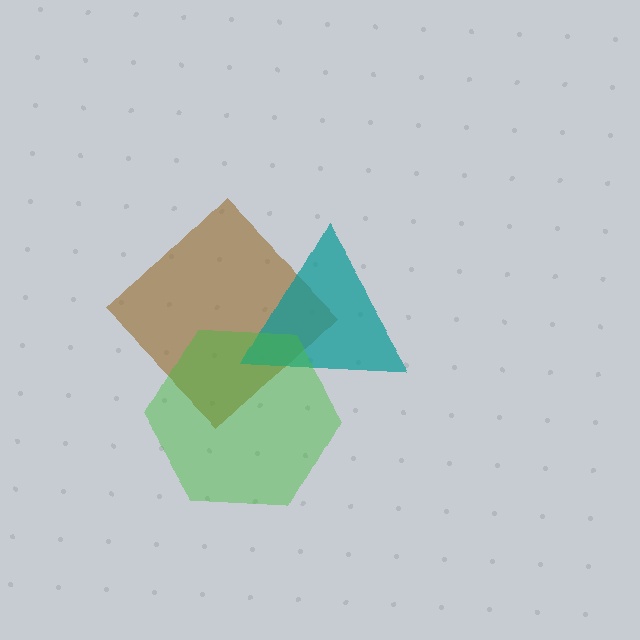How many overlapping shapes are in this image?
There are 3 overlapping shapes in the image.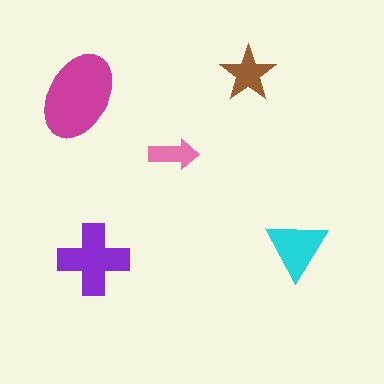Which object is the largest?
The magenta ellipse.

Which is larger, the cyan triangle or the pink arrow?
The cyan triangle.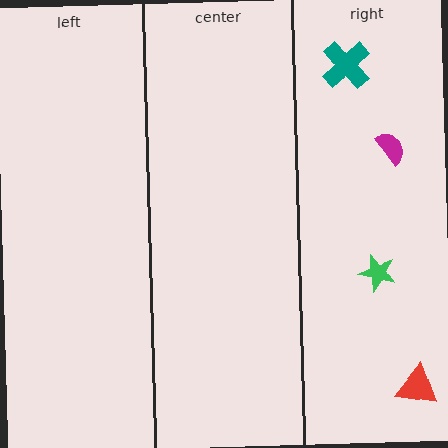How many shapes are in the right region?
4.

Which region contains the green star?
The right region.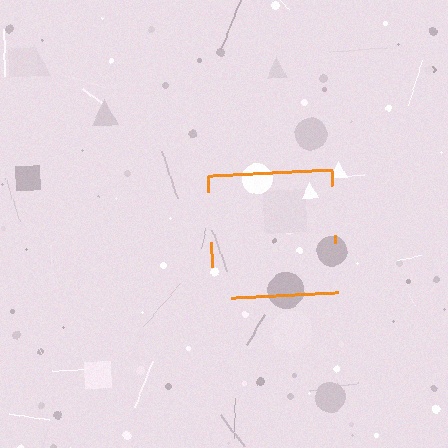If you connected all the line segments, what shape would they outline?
They would outline a square.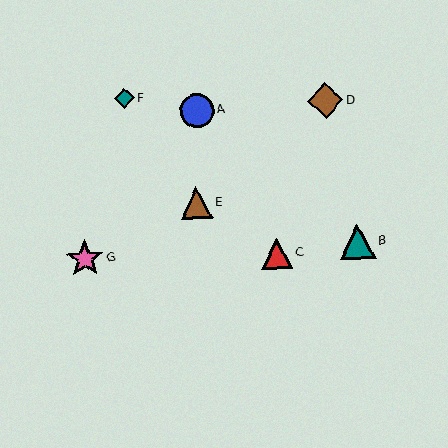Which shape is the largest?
The pink star (labeled G) is the largest.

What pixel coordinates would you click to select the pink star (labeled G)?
Click at (85, 259) to select the pink star G.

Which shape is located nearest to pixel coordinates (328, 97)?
The brown diamond (labeled D) at (325, 101) is nearest to that location.